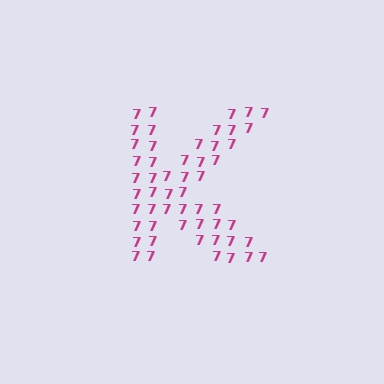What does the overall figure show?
The overall figure shows the letter K.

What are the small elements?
The small elements are digit 7's.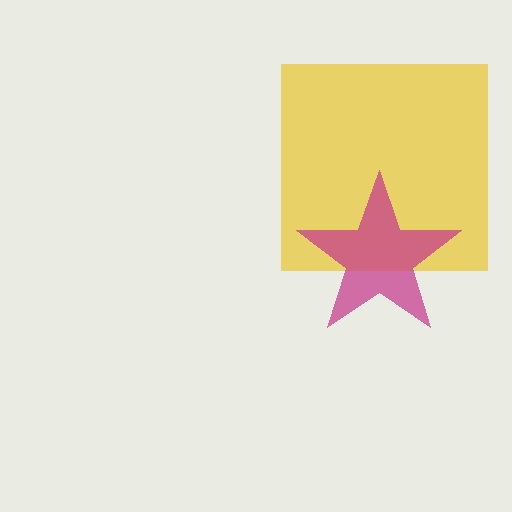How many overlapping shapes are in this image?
There are 2 overlapping shapes in the image.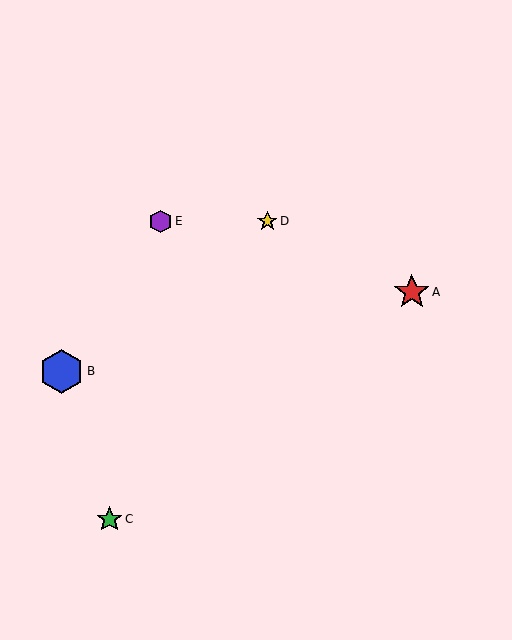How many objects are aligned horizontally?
2 objects (D, E) are aligned horizontally.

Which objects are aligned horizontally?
Objects D, E are aligned horizontally.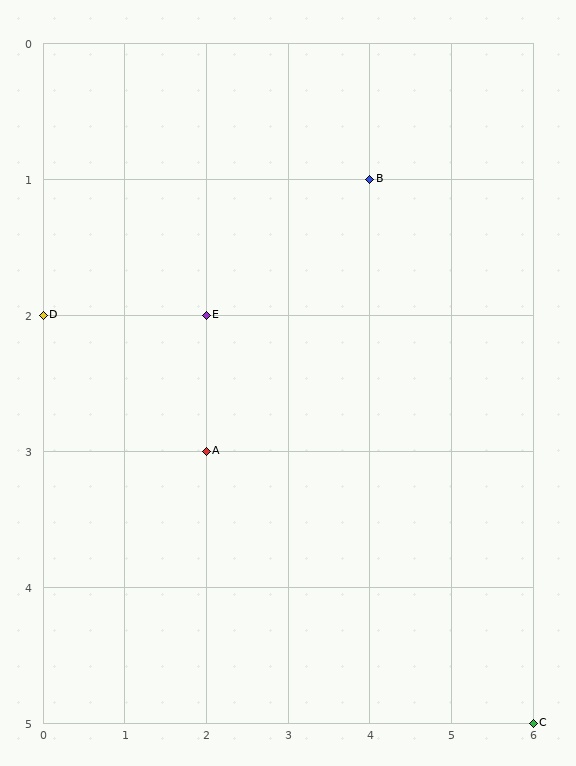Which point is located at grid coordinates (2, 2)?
Point E is at (2, 2).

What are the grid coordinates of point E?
Point E is at grid coordinates (2, 2).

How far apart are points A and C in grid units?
Points A and C are 4 columns and 2 rows apart (about 4.5 grid units diagonally).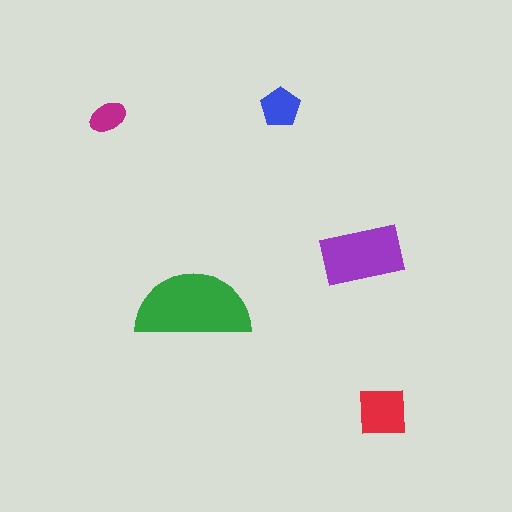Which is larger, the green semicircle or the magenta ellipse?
The green semicircle.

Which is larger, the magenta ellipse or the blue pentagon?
The blue pentagon.